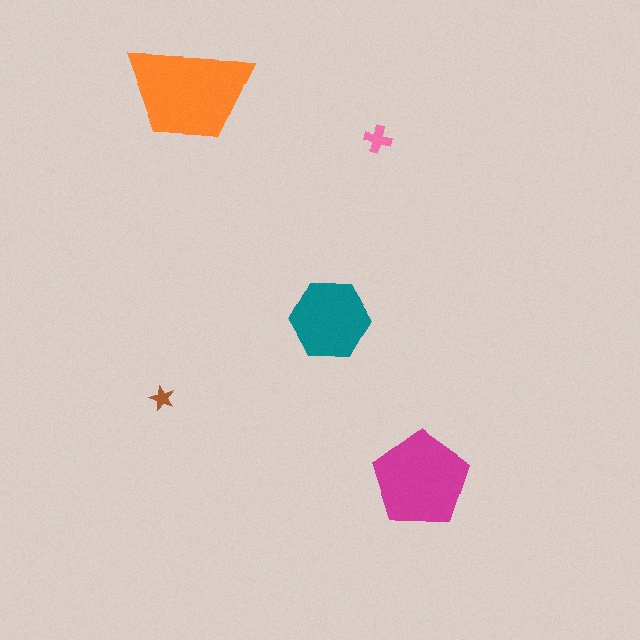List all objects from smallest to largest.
The brown star, the pink cross, the teal hexagon, the magenta pentagon, the orange trapezoid.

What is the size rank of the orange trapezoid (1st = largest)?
1st.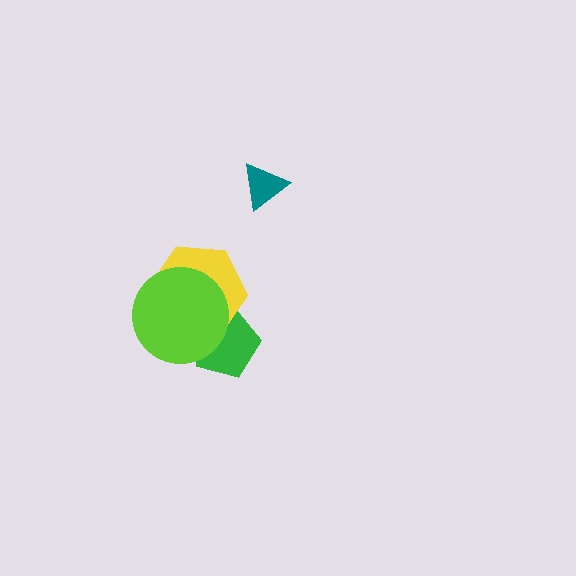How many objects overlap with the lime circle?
2 objects overlap with the lime circle.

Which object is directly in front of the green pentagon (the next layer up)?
The yellow hexagon is directly in front of the green pentagon.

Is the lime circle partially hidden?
No, no other shape covers it.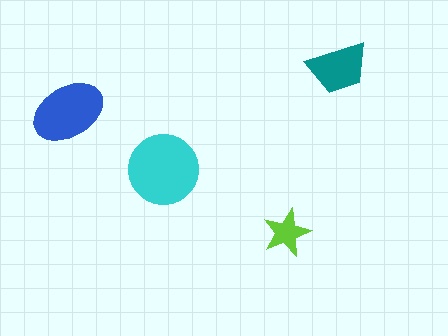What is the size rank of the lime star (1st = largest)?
4th.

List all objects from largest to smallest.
The cyan circle, the blue ellipse, the teal trapezoid, the lime star.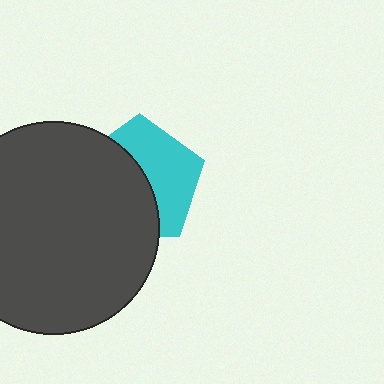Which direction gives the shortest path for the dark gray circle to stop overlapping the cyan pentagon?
Moving left gives the shortest separation.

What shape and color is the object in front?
The object in front is a dark gray circle.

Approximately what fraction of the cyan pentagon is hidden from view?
Roughly 53% of the cyan pentagon is hidden behind the dark gray circle.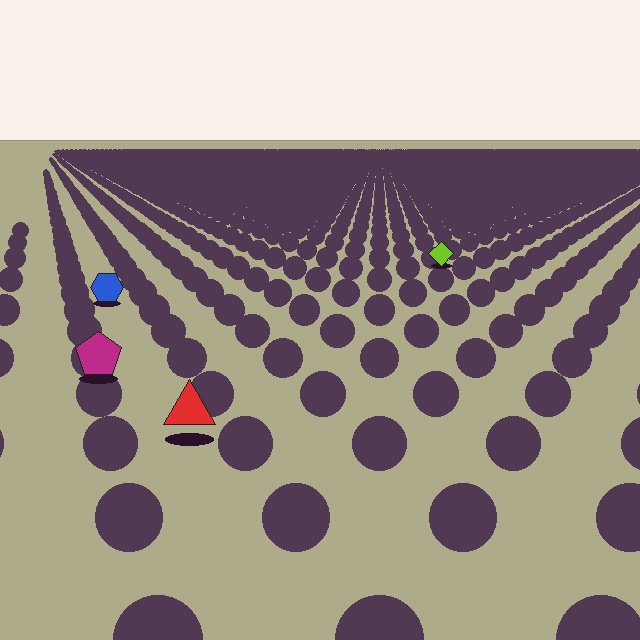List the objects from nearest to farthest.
From nearest to farthest: the red triangle, the magenta pentagon, the blue hexagon, the lime diamond.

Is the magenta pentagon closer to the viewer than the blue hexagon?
Yes. The magenta pentagon is closer — you can tell from the texture gradient: the ground texture is coarser near it.